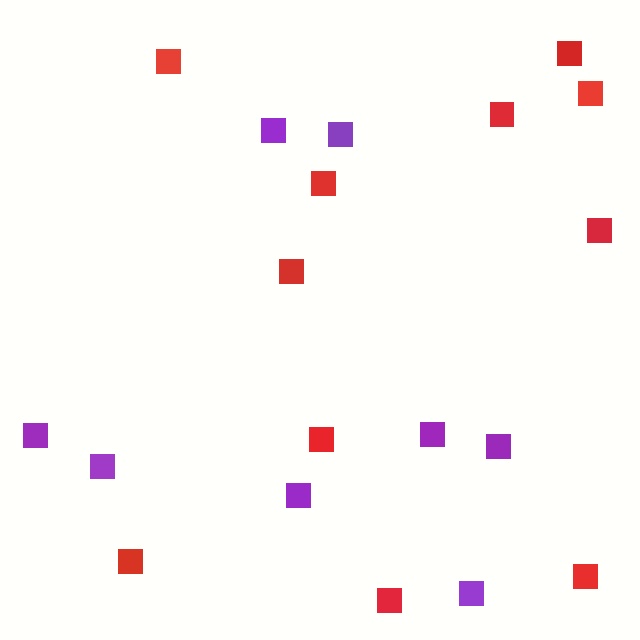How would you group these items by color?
There are 2 groups: one group of purple squares (8) and one group of red squares (11).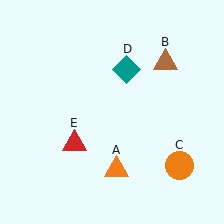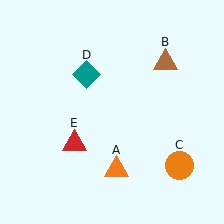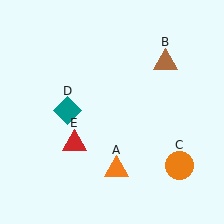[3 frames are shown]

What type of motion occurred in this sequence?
The teal diamond (object D) rotated counterclockwise around the center of the scene.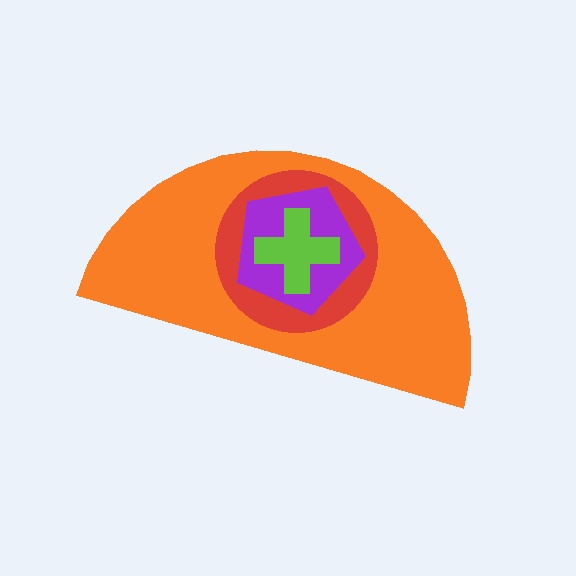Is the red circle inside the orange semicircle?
Yes.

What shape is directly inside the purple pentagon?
The lime cross.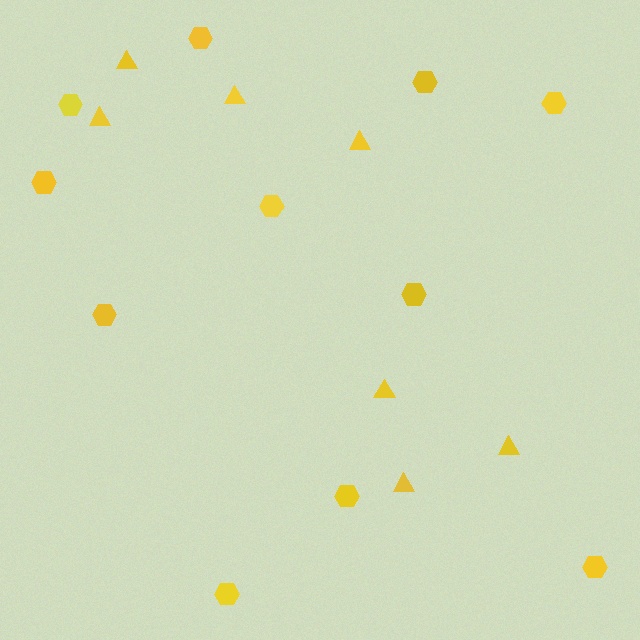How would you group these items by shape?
There are 2 groups: one group of triangles (7) and one group of hexagons (11).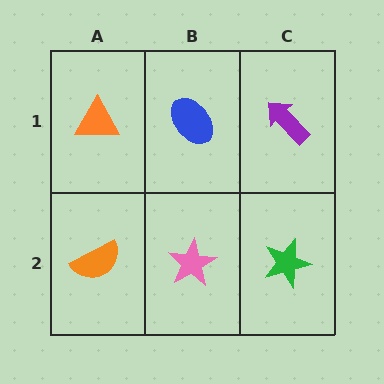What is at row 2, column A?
An orange semicircle.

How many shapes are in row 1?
3 shapes.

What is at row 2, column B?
A pink star.